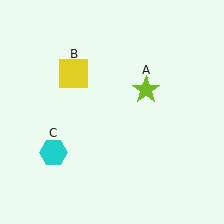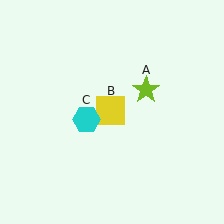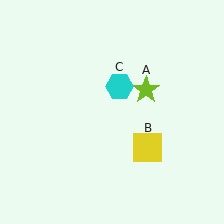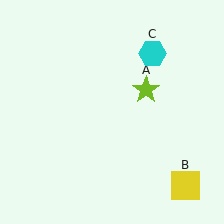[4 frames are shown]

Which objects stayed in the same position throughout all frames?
Lime star (object A) remained stationary.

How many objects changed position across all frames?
2 objects changed position: yellow square (object B), cyan hexagon (object C).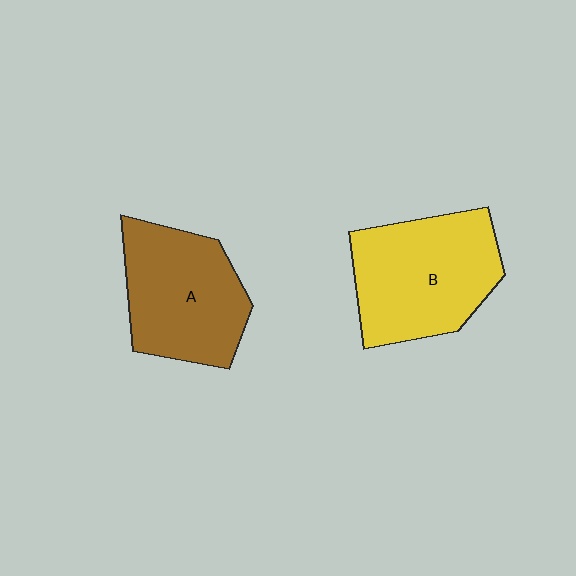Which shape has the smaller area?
Shape A (brown).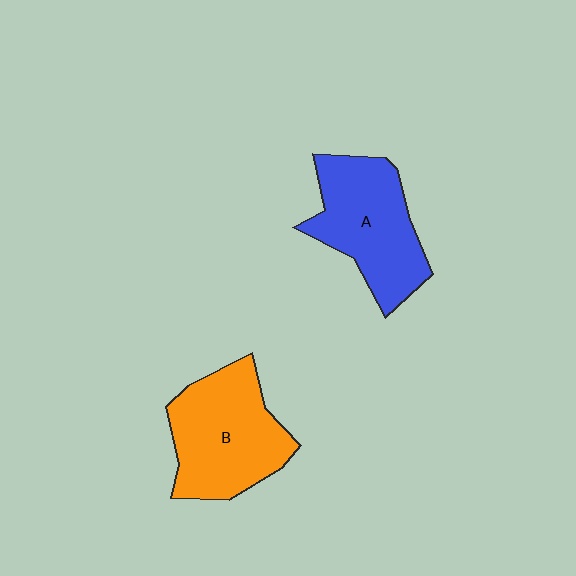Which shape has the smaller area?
Shape A (blue).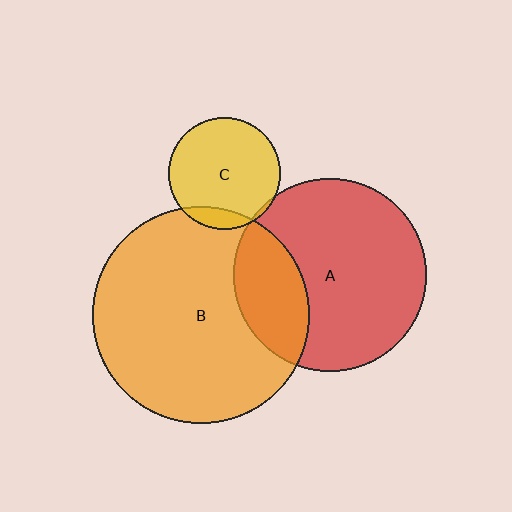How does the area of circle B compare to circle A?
Approximately 1.3 times.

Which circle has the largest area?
Circle B (orange).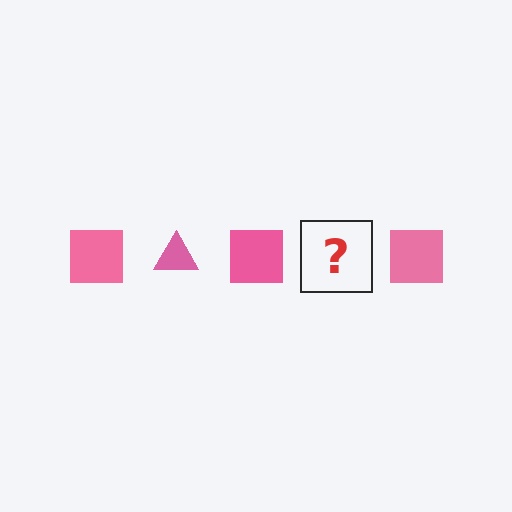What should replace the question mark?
The question mark should be replaced with a pink triangle.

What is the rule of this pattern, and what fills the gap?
The rule is that the pattern cycles through square, triangle shapes in pink. The gap should be filled with a pink triangle.